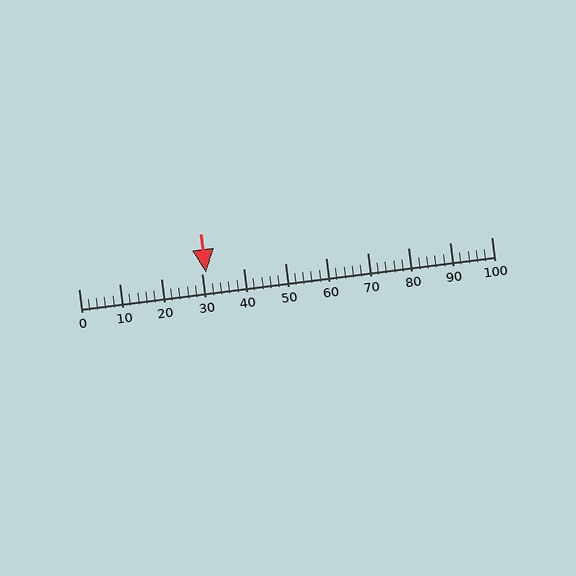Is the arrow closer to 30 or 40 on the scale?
The arrow is closer to 30.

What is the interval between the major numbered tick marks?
The major tick marks are spaced 10 units apart.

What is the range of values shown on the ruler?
The ruler shows values from 0 to 100.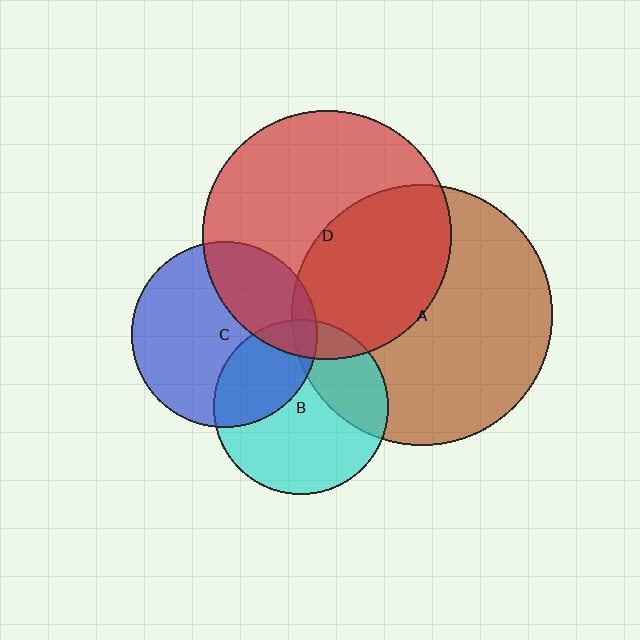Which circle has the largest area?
Circle A (brown).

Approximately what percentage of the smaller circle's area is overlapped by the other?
Approximately 30%.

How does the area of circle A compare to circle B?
Approximately 2.2 times.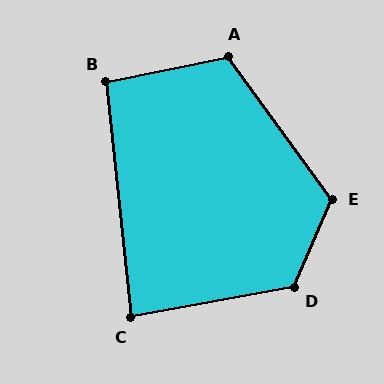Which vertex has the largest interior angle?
D, at approximately 123 degrees.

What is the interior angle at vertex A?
Approximately 114 degrees (obtuse).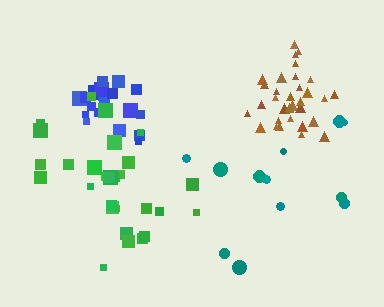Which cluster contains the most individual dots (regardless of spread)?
Brown (33).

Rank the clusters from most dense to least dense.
brown, blue, green, teal.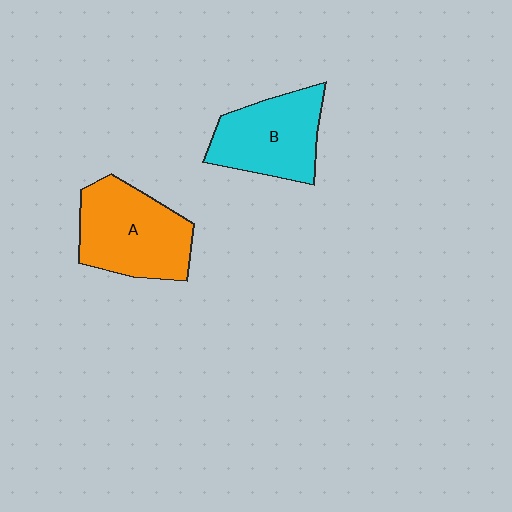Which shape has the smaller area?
Shape B (cyan).